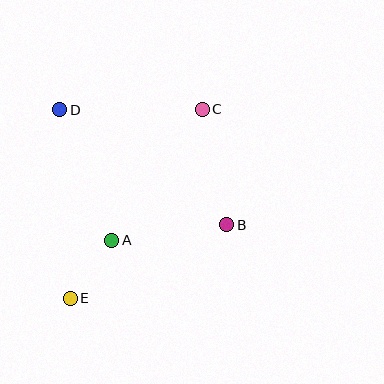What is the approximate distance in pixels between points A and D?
The distance between A and D is approximately 141 pixels.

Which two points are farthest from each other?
Points C and E are farthest from each other.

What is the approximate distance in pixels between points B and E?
The distance between B and E is approximately 173 pixels.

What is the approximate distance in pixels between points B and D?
The distance between B and D is approximately 203 pixels.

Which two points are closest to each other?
Points A and E are closest to each other.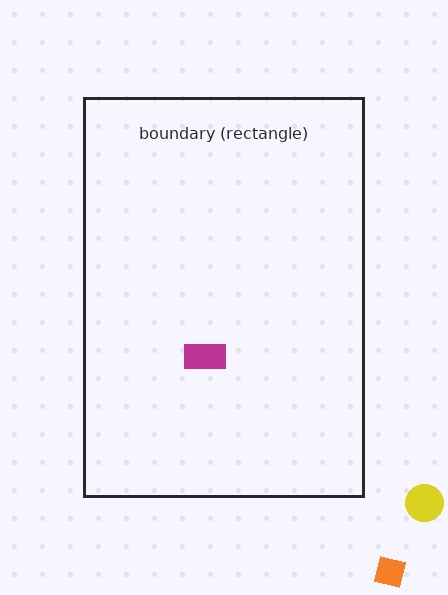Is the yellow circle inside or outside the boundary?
Outside.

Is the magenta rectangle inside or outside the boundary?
Inside.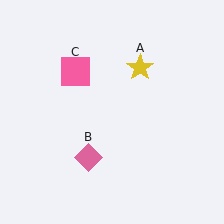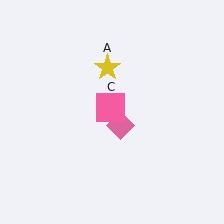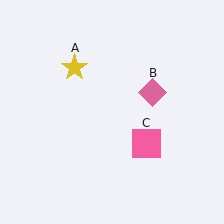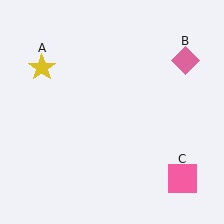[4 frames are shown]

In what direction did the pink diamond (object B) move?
The pink diamond (object B) moved up and to the right.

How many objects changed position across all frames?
3 objects changed position: yellow star (object A), pink diamond (object B), pink square (object C).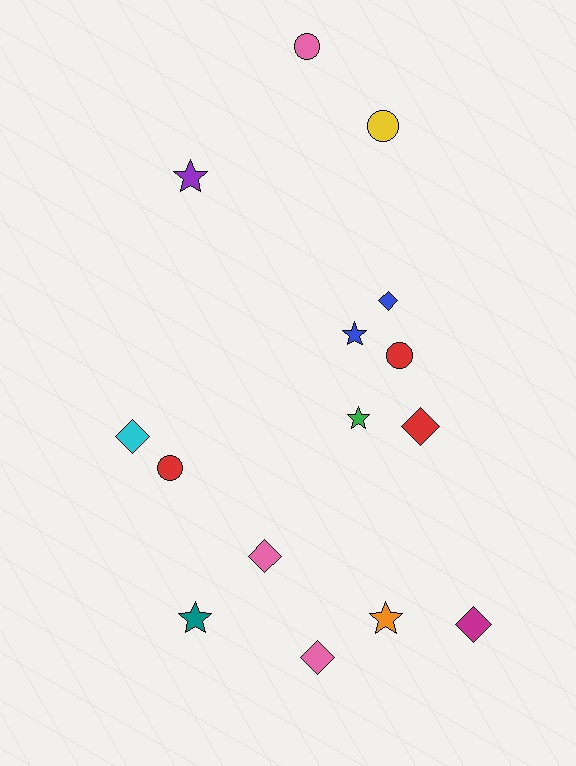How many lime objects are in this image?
There are no lime objects.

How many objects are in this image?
There are 15 objects.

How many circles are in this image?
There are 4 circles.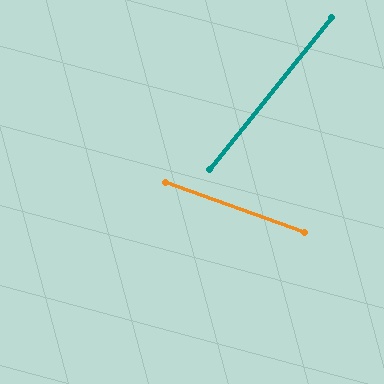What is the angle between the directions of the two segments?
Approximately 71 degrees.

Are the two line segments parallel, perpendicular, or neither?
Neither parallel nor perpendicular — they differ by about 71°.